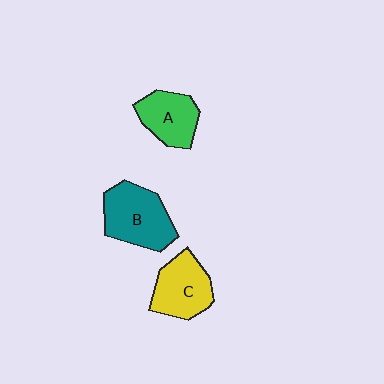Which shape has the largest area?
Shape B (teal).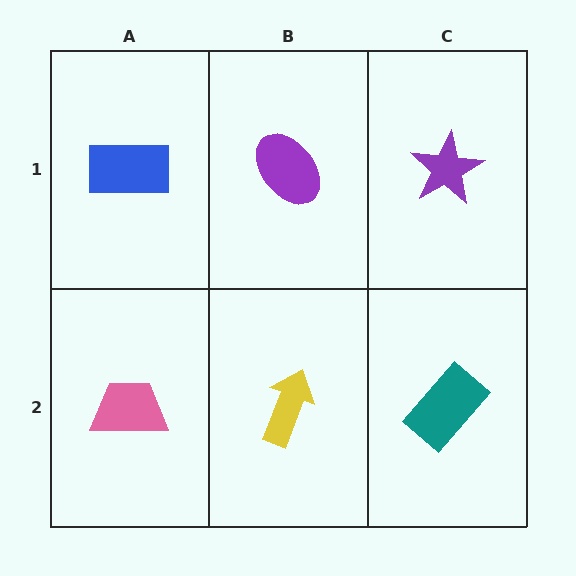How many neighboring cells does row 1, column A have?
2.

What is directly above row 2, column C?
A purple star.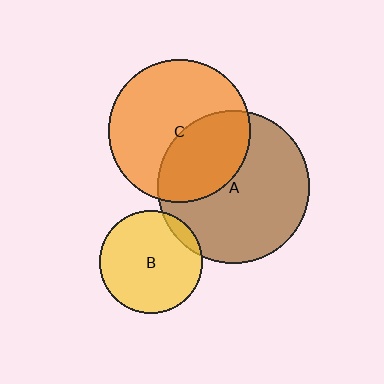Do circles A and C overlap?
Yes.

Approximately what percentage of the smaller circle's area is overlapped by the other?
Approximately 40%.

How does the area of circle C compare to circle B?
Approximately 1.9 times.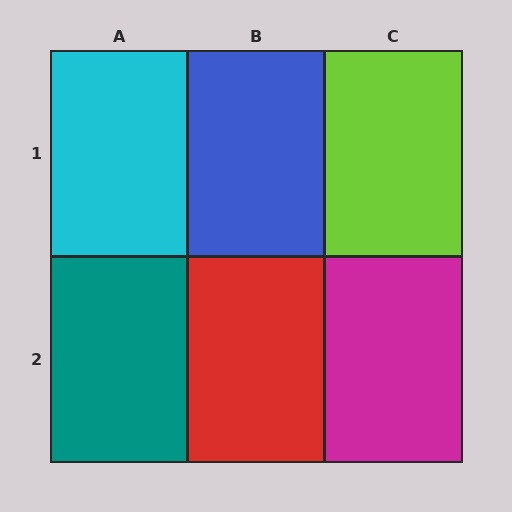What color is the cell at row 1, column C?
Lime.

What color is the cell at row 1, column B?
Blue.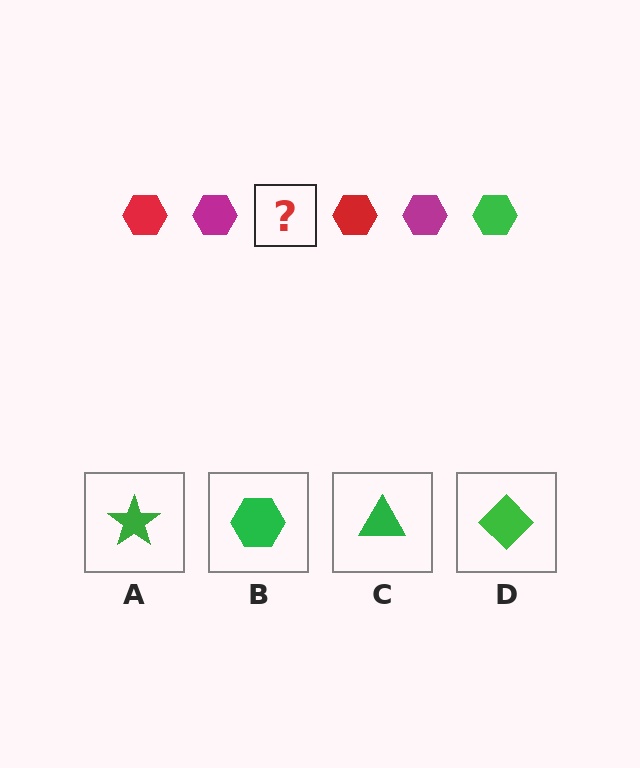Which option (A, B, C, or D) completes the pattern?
B.